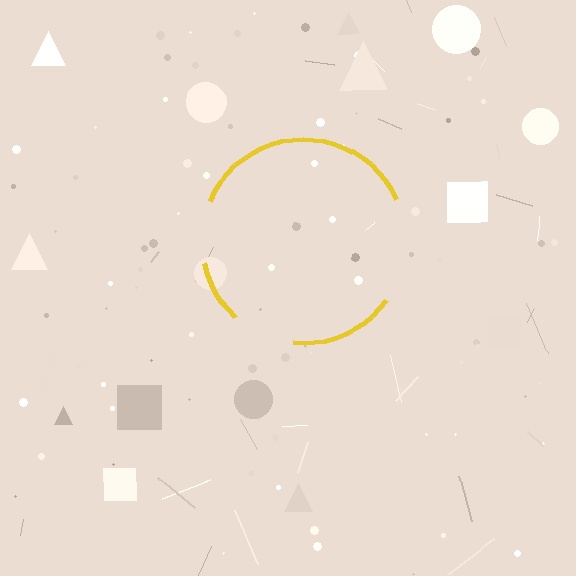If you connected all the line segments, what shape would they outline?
They would outline a circle.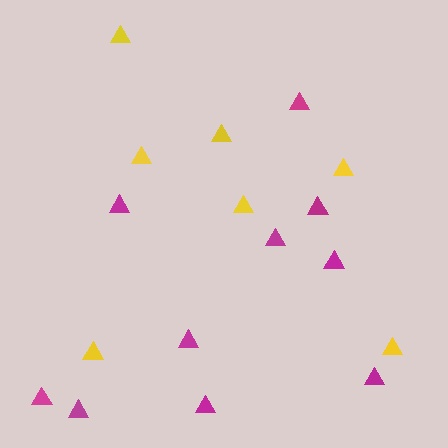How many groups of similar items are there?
There are 2 groups: one group of yellow triangles (7) and one group of magenta triangles (10).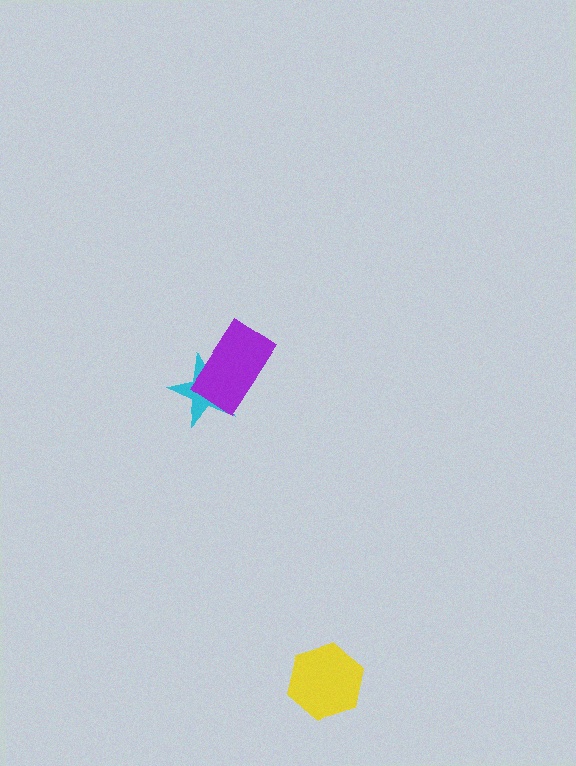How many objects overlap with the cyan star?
1 object overlaps with the cyan star.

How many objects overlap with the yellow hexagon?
0 objects overlap with the yellow hexagon.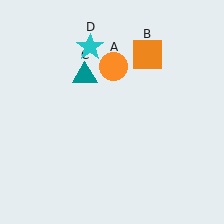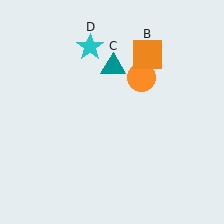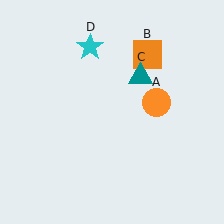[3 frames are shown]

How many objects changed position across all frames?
2 objects changed position: orange circle (object A), teal triangle (object C).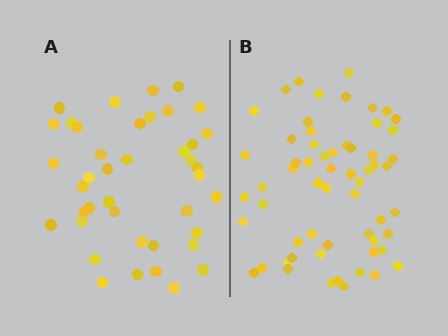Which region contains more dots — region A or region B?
Region B (the right region) has more dots.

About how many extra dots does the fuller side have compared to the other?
Region B has approximately 20 more dots than region A.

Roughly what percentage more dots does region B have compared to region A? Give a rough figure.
About 45% more.